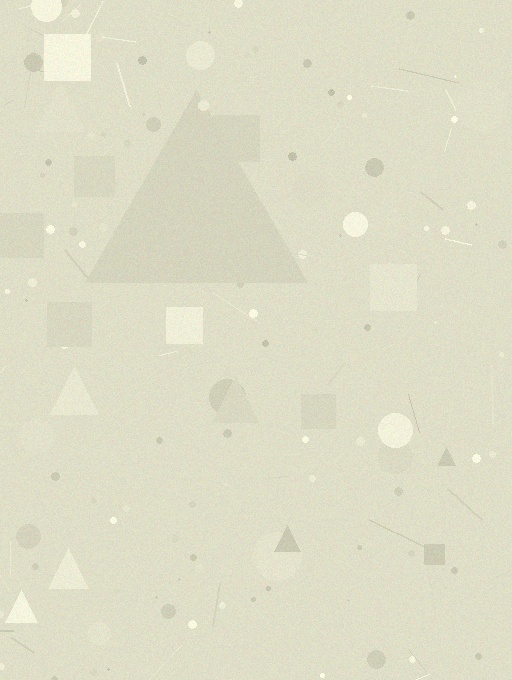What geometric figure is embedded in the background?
A triangle is embedded in the background.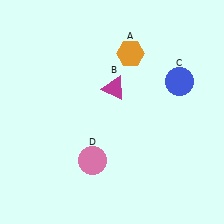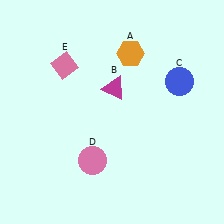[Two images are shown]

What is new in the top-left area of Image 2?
A pink diamond (E) was added in the top-left area of Image 2.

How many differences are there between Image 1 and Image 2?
There is 1 difference between the two images.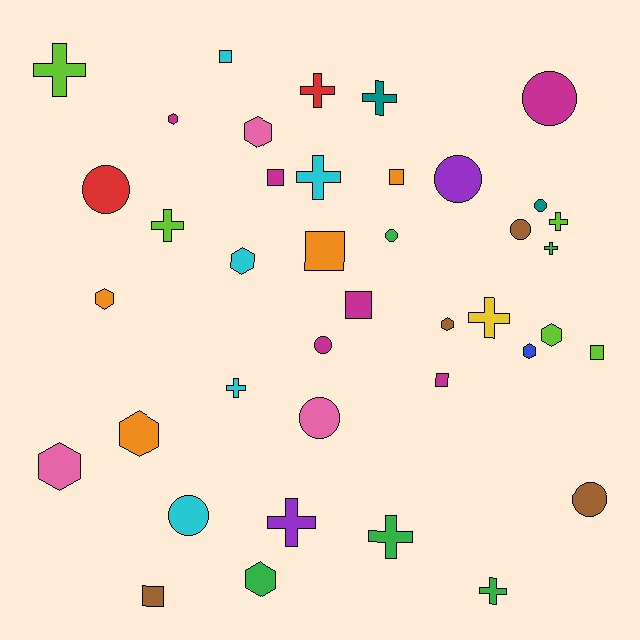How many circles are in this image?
There are 10 circles.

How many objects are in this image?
There are 40 objects.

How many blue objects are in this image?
There is 1 blue object.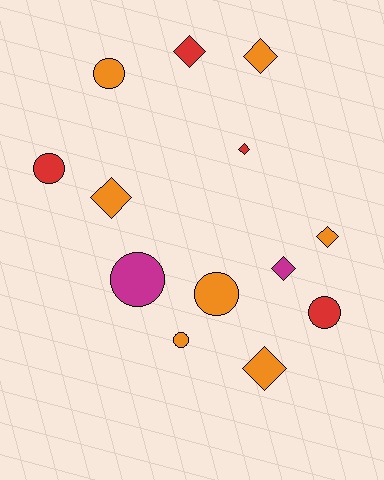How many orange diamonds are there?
There are 4 orange diamonds.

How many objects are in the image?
There are 13 objects.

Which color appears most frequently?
Orange, with 7 objects.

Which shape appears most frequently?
Diamond, with 7 objects.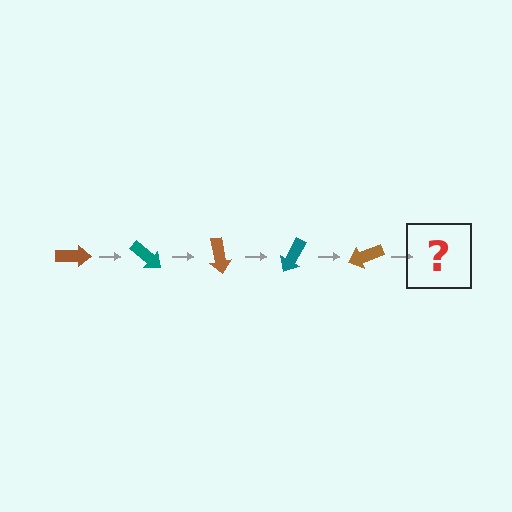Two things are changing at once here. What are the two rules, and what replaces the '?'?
The two rules are that it rotates 40 degrees each step and the color cycles through brown and teal. The '?' should be a teal arrow, rotated 200 degrees from the start.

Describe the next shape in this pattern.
It should be a teal arrow, rotated 200 degrees from the start.